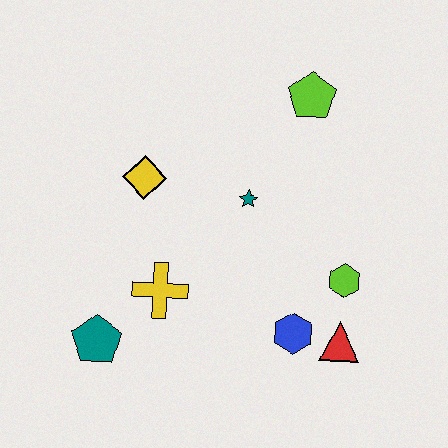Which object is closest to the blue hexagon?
The red triangle is closest to the blue hexagon.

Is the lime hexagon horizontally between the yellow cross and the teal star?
No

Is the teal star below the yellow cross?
No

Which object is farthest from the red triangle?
The yellow diamond is farthest from the red triangle.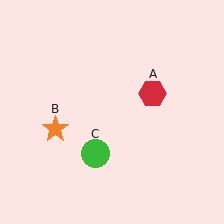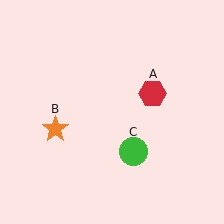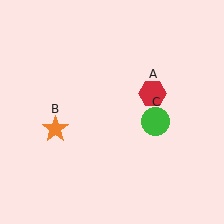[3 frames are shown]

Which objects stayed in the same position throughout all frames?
Red hexagon (object A) and orange star (object B) remained stationary.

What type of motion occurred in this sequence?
The green circle (object C) rotated counterclockwise around the center of the scene.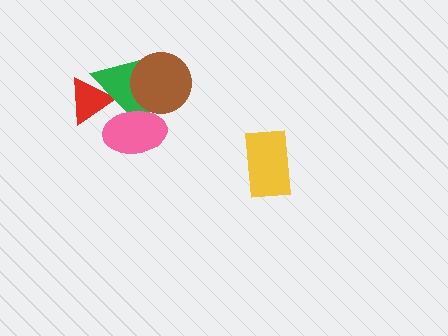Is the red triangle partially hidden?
Yes, it is partially covered by another shape.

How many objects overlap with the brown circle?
2 objects overlap with the brown circle.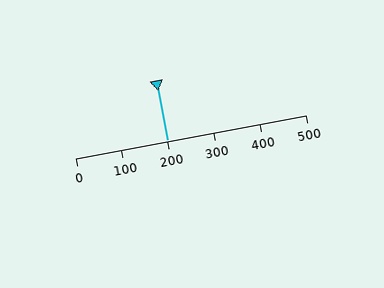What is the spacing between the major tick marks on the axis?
The major ticks are spaced 100 apart.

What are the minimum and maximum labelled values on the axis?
The axis runs from 0 to 500.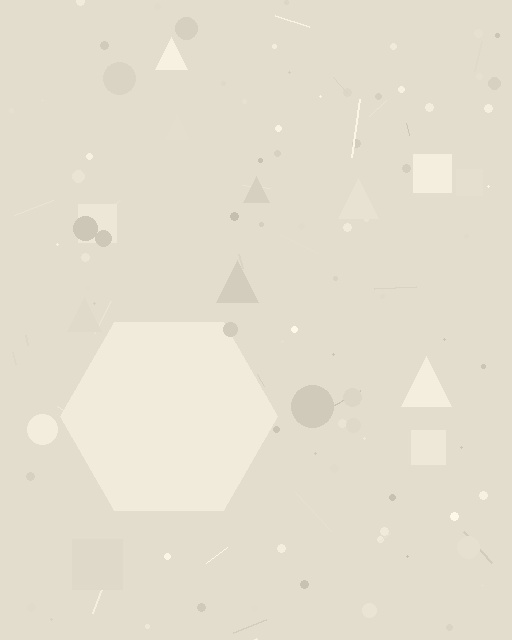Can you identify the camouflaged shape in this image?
The camouflaged shape is a hexagon.